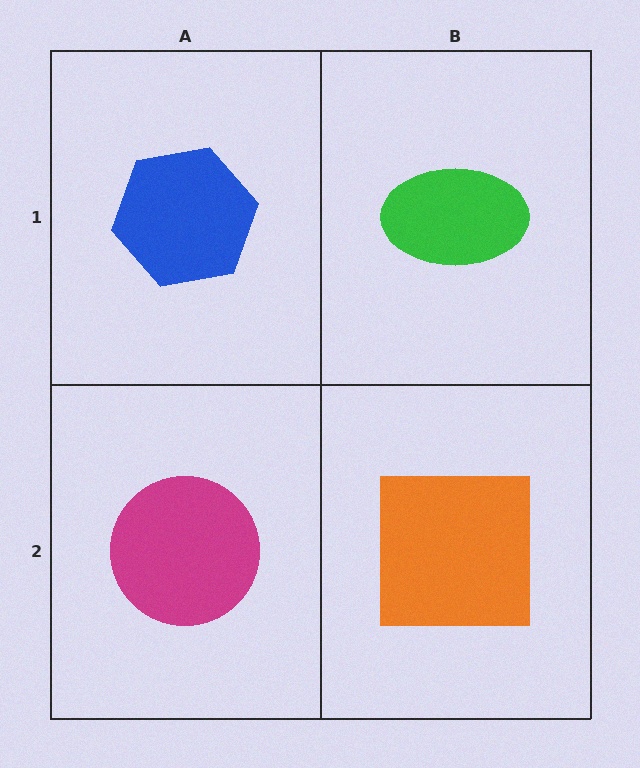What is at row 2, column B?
An orange square.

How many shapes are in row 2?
2 shapes.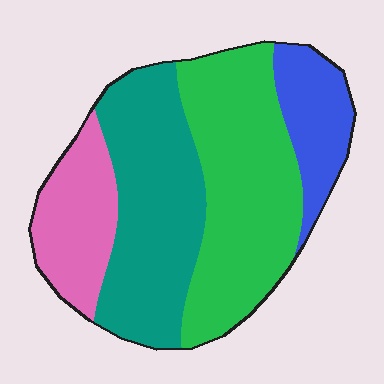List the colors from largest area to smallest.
From largest to smallest: green, teal, pink, blue.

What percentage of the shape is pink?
Pink takes up about one sixth (1/6) of the shape.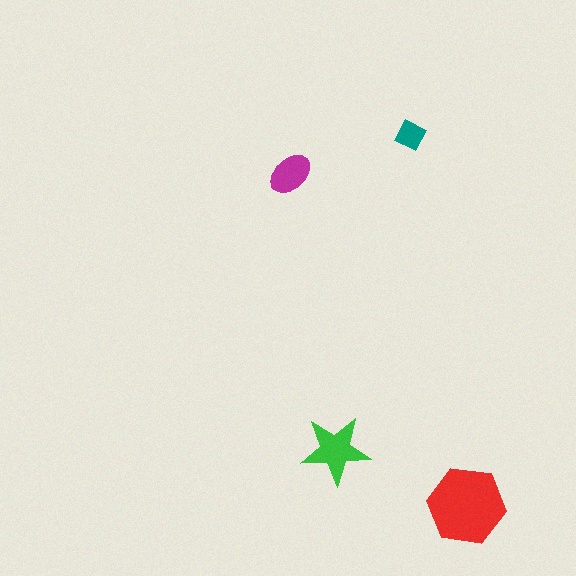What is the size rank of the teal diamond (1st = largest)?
4th.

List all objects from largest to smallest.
The red hexagon, the green star, the magenta ellipse, the teal diamond.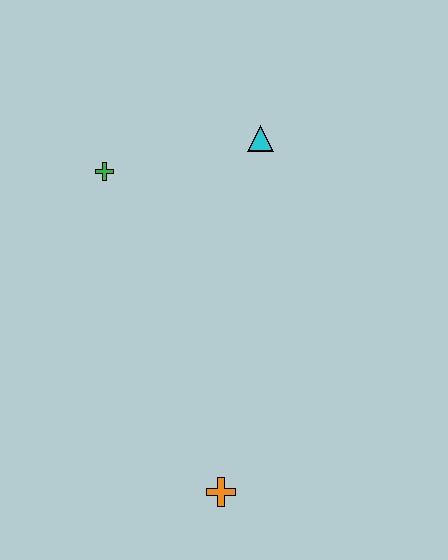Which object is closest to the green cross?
The cyan triangle is closest to the green cross.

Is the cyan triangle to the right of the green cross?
Yes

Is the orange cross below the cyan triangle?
Yes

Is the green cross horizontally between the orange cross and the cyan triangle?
No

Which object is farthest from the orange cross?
The cyan triangle is farthest from the orange cross.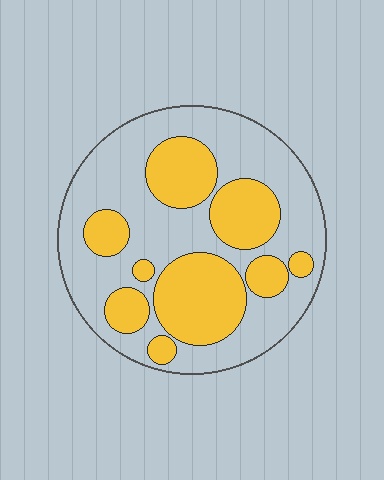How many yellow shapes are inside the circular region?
9.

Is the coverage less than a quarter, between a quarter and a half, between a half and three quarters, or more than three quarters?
Between a quarter and a half.